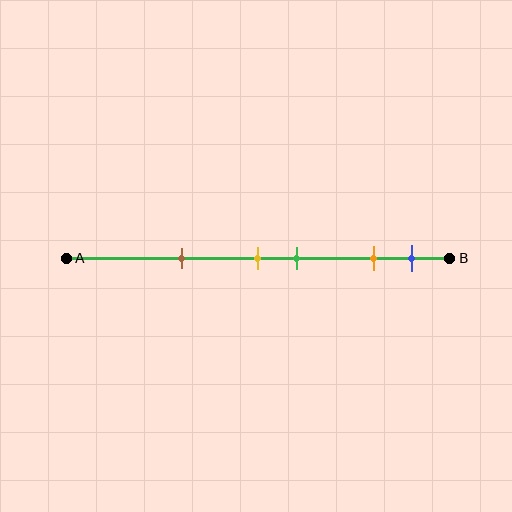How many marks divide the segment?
There are 5 marks dividing the segment.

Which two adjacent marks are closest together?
The yellow and green marks are the closest adjacent pair.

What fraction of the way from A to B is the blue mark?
The blue mark is approximately 90% (0.9) of the way from A to B.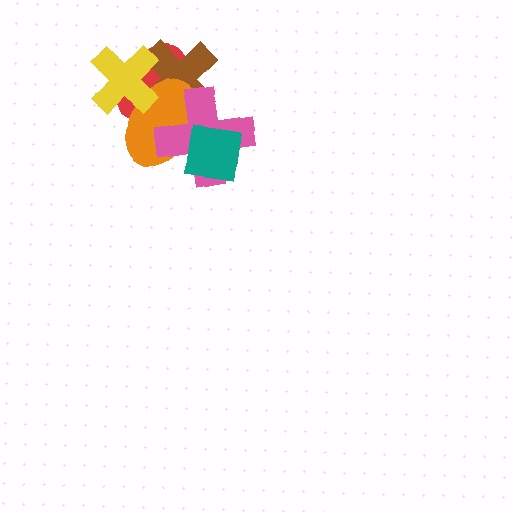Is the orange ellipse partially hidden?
Yes, it is partially covered by another shape.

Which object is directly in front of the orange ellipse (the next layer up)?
The pink cross is directly in front of the orange ellipse.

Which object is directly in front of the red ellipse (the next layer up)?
The brown cross is directly in front of the red ellipse.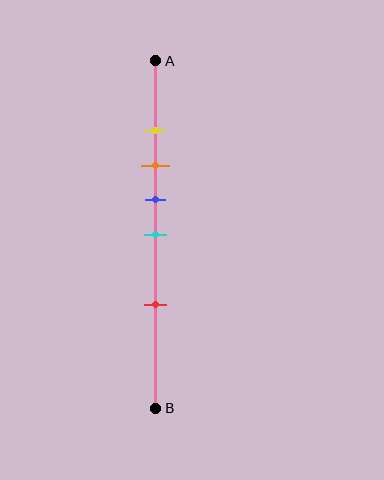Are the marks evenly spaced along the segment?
No, the marks are not evenly spaced.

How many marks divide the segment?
There are 5 marks dividing the segment.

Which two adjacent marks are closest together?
The yellow and orange marks are the closest adjacent pair.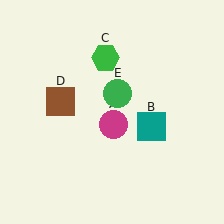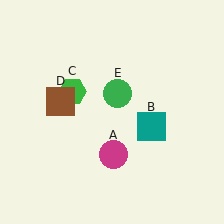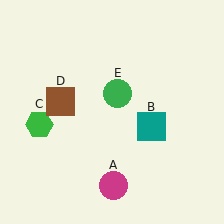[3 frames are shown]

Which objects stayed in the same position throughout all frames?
Teal square (object B) and brown square (object D) and green circle (object E) remained stationary.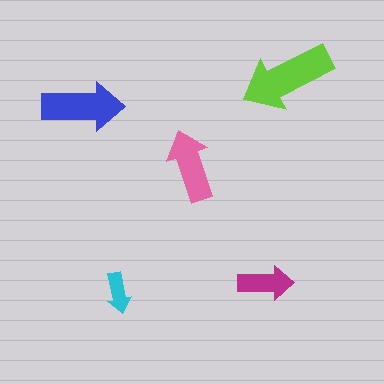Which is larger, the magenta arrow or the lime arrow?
The lime one.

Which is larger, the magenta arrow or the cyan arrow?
The magenta one.